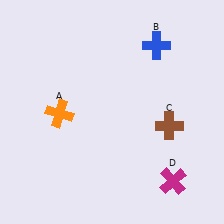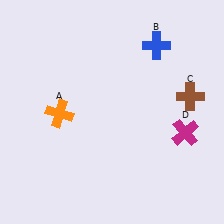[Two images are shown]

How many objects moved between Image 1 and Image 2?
2 objects moved between the two images.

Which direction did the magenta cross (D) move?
The magenta cross (D) moved up.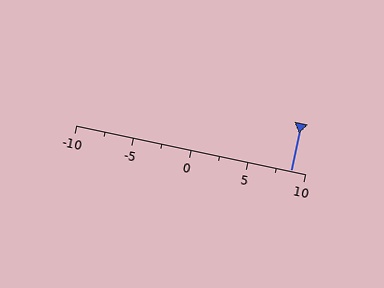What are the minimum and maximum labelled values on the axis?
The axis runs from -10 to 10.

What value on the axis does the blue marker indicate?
The marker indicates approximately 8.8.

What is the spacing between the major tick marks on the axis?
The major ticks are spaced 5 apart.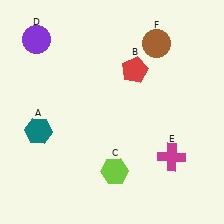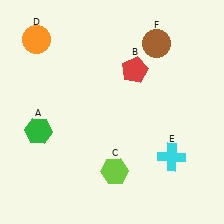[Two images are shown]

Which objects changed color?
A changed from teal to green. D changed from purple to orange. E changed from magenta to cyan.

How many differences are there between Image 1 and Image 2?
There are 3 differences between the two images.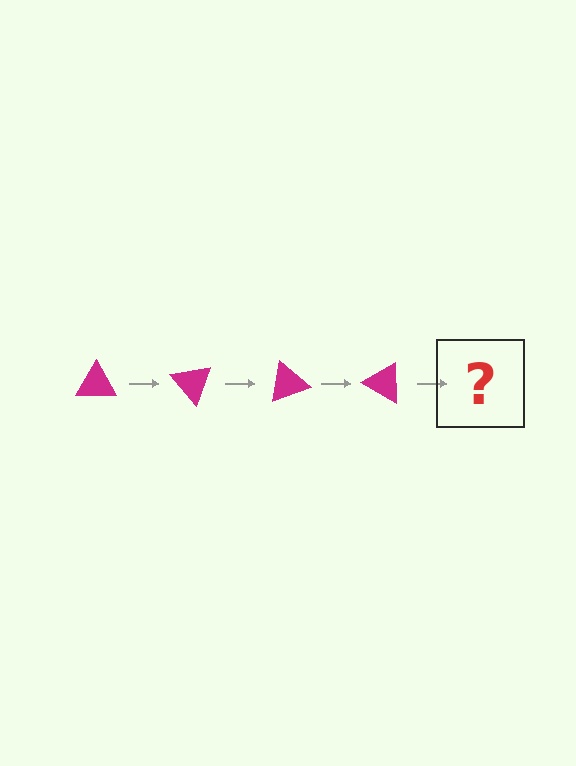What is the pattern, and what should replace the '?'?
The pattern is that the triangle rotates 50 degrees each step. The '?' should be a magenta triangle rotated 200 degrees.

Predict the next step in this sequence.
The next step is a magenta triangle rotated 200 degrees.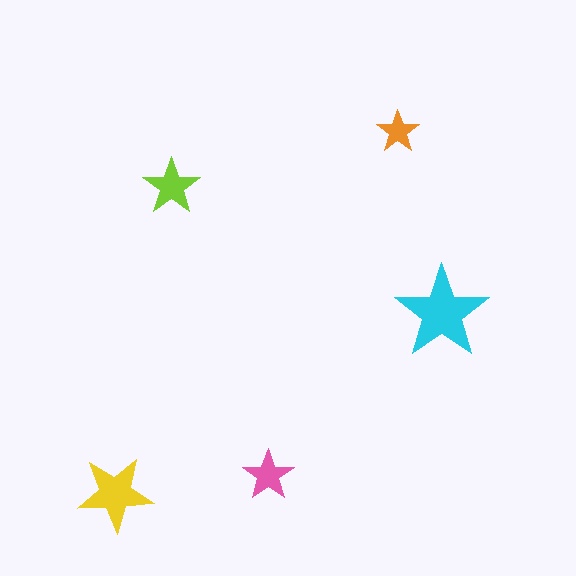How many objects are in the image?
There are 5 objects in the image.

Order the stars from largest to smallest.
the cyan one, the yellow one, the lime one, the pink one, the orange one.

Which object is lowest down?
The yellow star is bottommost.